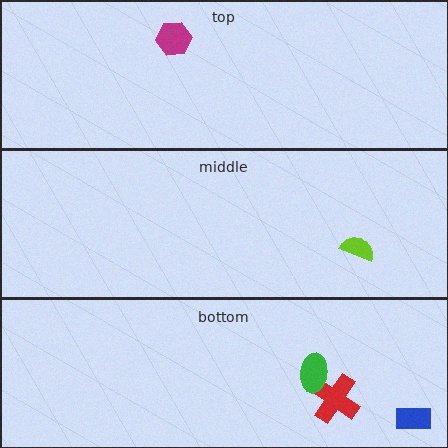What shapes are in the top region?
The magenta hexagon.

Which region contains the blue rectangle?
The bottom region.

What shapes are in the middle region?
The lime semicircle.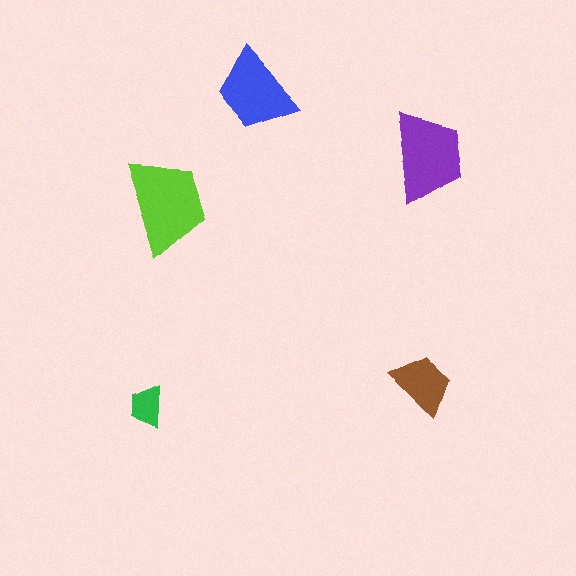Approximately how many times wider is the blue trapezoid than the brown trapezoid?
About 1.5 times wider.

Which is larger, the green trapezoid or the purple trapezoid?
The purple one.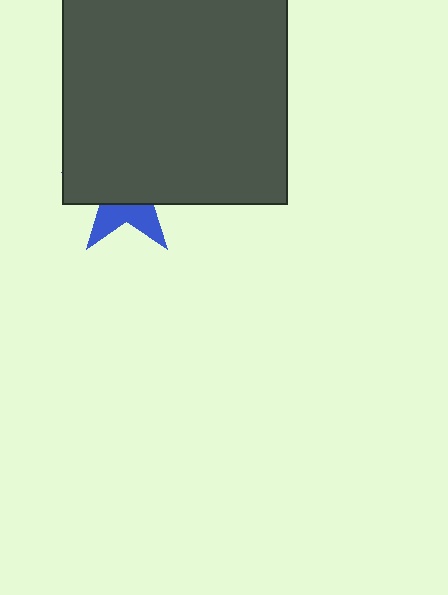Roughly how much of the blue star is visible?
A small part of it is visible (roughly 33%).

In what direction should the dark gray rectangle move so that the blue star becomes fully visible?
The dark gray rectangle should move up. That is the shortest direction to clear the overlap and leave the blue star fully visible.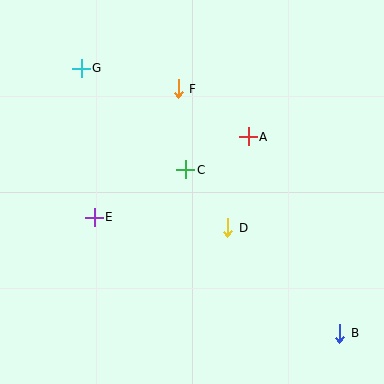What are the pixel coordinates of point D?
Point D is at (228, 228).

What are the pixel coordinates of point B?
Point B is at (340, 333).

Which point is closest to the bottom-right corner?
Point B is closest to the bottom-right corner.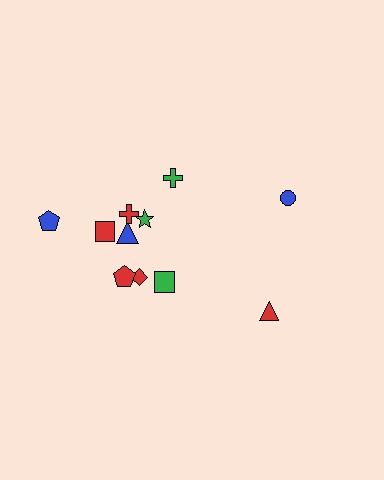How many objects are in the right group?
There are 3 objects.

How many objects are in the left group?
There are 8 objects.